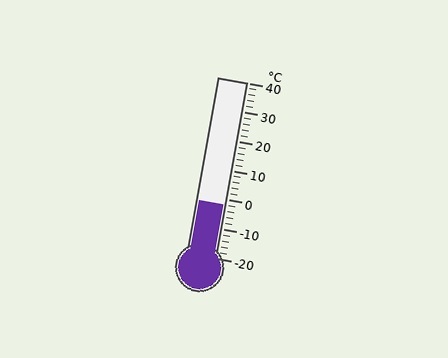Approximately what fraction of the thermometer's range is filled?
The thermometer is filled to approximately 30% of its range.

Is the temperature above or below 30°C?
The temperature is below 30°C.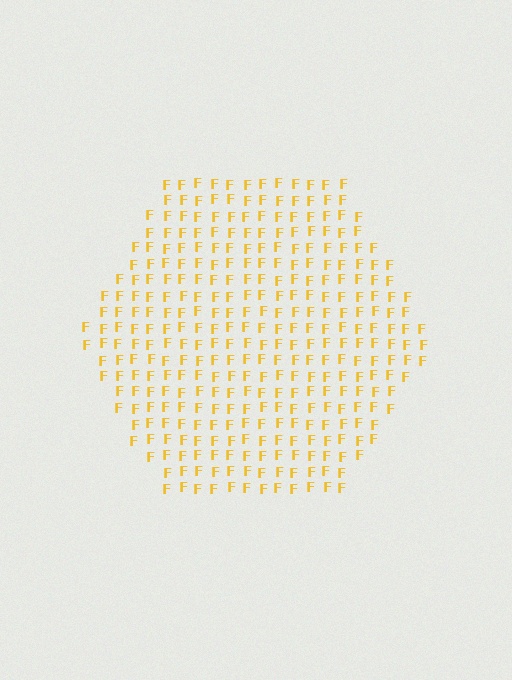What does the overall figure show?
The overall figure shows a hexagon.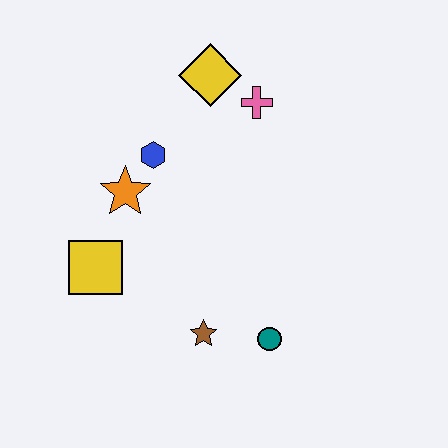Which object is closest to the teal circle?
The brown star is closest to the teal circle.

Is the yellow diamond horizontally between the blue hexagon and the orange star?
No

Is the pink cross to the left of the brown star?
No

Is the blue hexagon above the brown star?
Yes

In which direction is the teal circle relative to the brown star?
The teal circle is to the right of the brown star.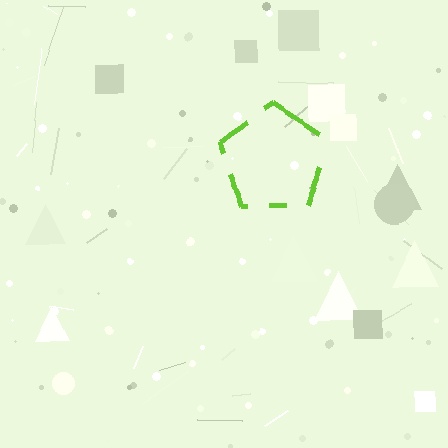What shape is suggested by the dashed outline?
The dashed outline suggests a pentagon.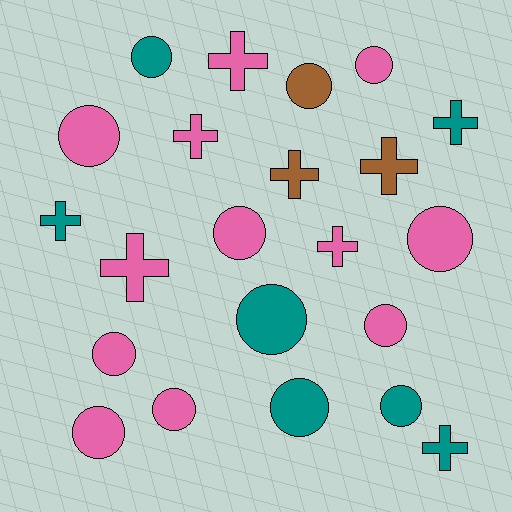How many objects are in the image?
There are 22 objects.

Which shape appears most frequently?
Circle, with 13 objects.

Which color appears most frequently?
Pink, with 12 objects.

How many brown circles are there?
There is 1 brown circle.